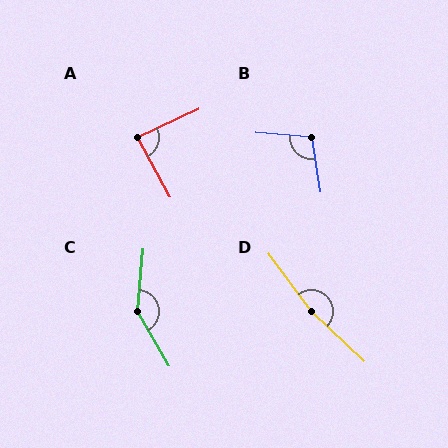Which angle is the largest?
D, at approximately 170 degrees.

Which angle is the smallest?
A, at approximately 86 degrees.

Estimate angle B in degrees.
Approximately 103 degrees.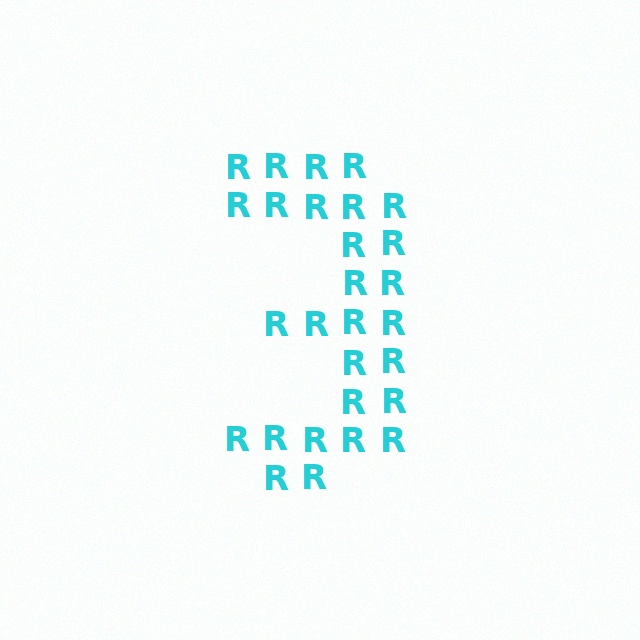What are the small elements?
The small elements are letter R's.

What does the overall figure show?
The overall figure shows the digit 3.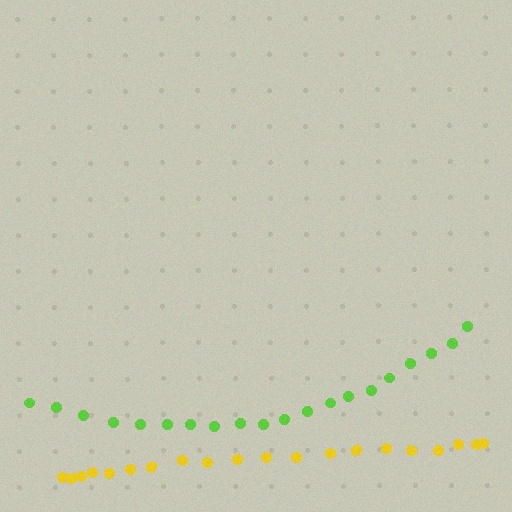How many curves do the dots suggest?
There are 2 distinct paths.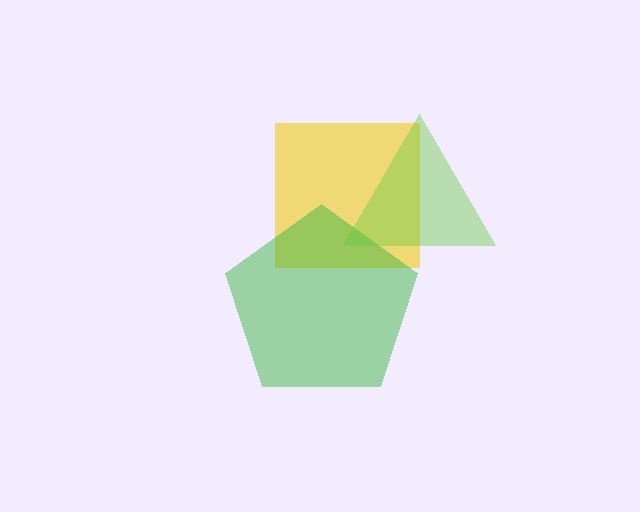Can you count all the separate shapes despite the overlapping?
Yes, there are 3 separate shapes.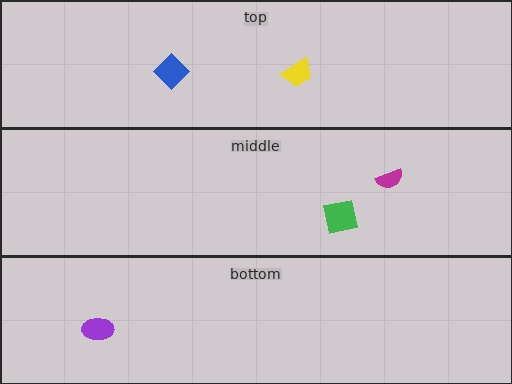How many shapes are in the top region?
2.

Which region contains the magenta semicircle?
The middle region.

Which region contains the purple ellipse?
The bottom region.